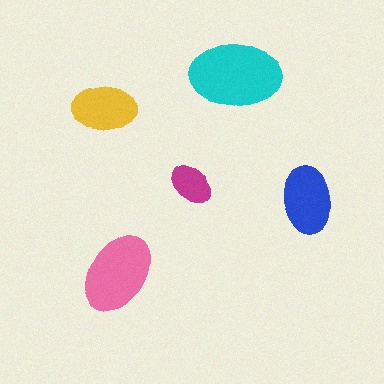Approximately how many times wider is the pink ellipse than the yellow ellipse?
About 1.5 times wider.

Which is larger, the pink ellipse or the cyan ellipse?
The cyan one.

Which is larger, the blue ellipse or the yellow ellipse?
The blue one.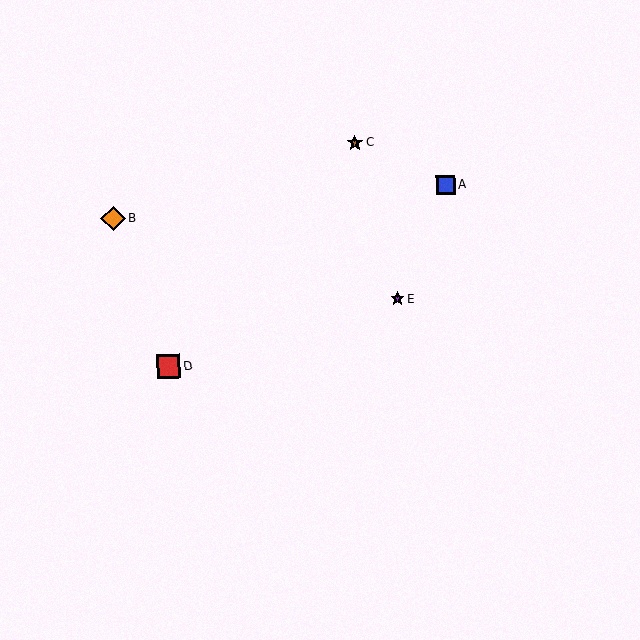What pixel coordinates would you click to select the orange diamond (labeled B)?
Click at (113, 218) to select the orange diamond B.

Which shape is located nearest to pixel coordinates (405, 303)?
The purple star (labeled E) at (397, 299) is nearest to that location.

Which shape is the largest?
The orange diamond (labeled B) is the largest.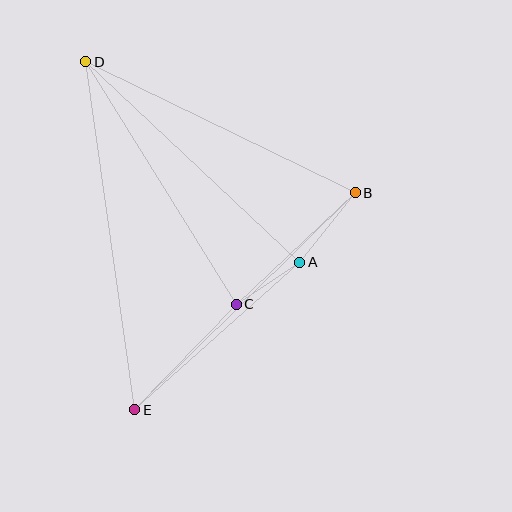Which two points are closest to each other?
Points A and C are closest to each other.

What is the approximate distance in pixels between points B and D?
The distance between B and D is approximately 299 pixels.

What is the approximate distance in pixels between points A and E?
The distance between A and E is approximately 221 pixels.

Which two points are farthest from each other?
Points D and E are farthest from each other.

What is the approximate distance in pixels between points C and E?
The distance between C and E is approximately 146 pixels.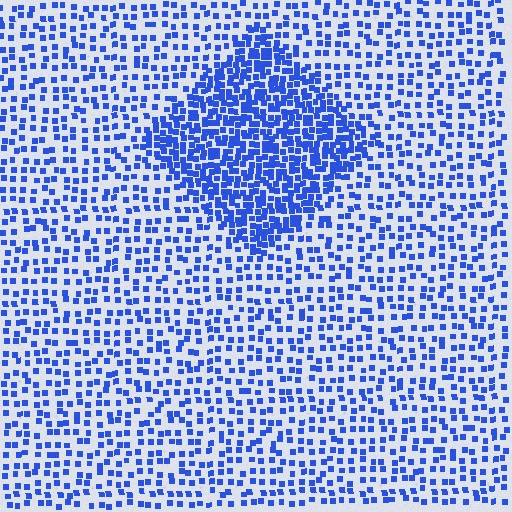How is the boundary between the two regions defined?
The boundary is defined by a change in element density (approximately 2.3x ratio). All elements are the same color, size, and shape.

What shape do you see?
I see a diamond.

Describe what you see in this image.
The image contains small blue elements arranged at two different densities. A diamond-shaped region is visible where the elements are more densely packed than the surrounding area.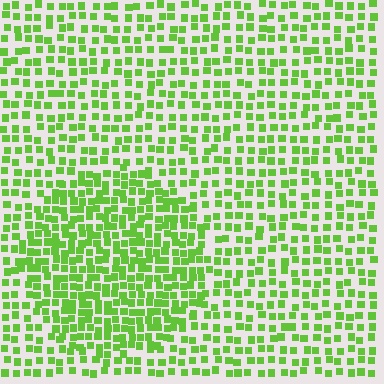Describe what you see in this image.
The image contains small lime elements arranged at two different densities. A circle-shaped region is visible where the elements are more densely packed than the surrounding area.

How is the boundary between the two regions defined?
The boundary is defined by a change in element density (approximately 1.7x ratio). All elements are the same color, size, and shape.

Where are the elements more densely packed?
The elements are more densely packed inside the circle boundary.